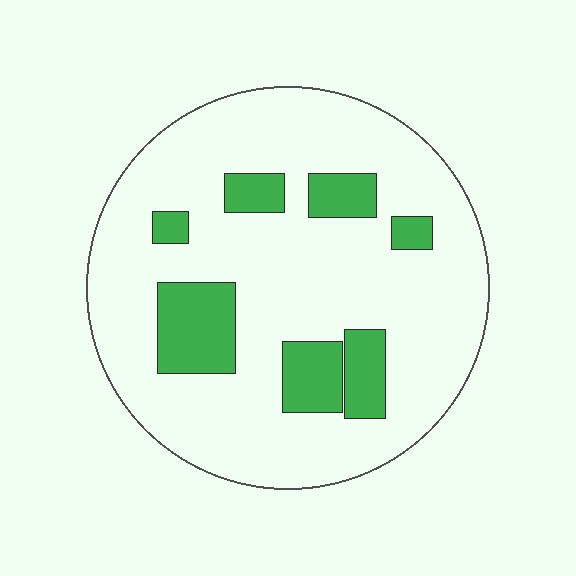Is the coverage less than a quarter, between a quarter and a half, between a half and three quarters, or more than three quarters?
Less than a quarter.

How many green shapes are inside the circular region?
7.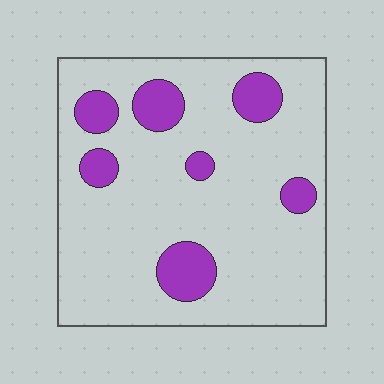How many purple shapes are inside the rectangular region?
7.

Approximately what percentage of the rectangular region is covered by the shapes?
Approximately 15%.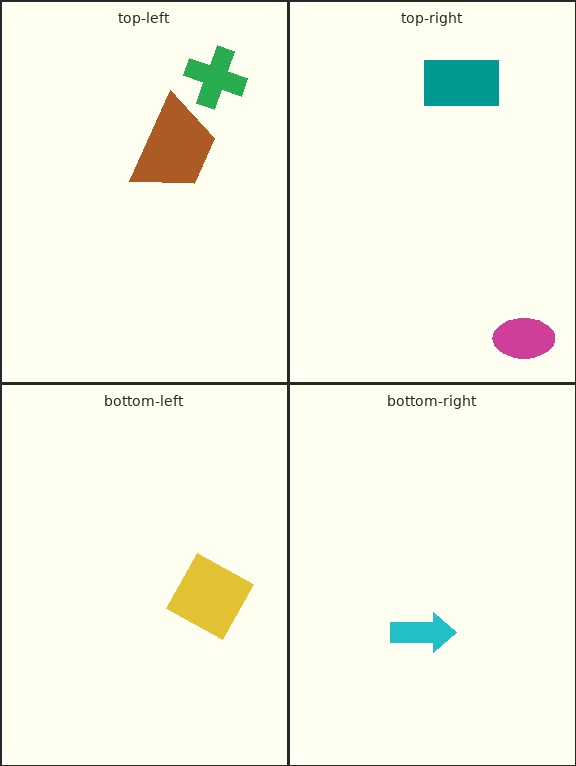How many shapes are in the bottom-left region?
1.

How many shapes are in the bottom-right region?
1.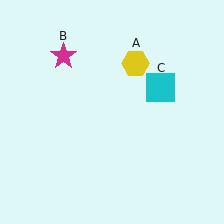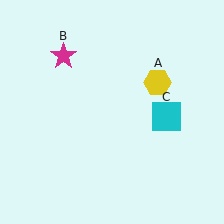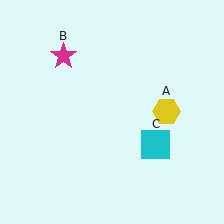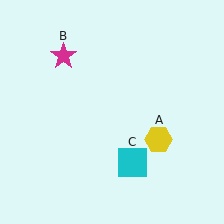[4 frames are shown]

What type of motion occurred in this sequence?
The yellow hexagon (object A), cyan square (object C) rotated clockwise around the center of the scene.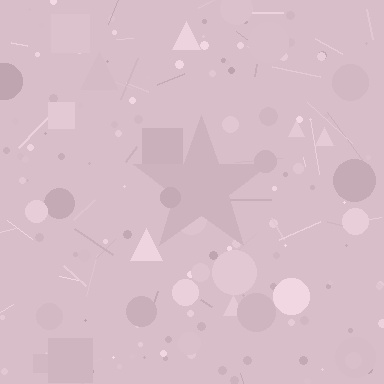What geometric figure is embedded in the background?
A star is embedded in the background.